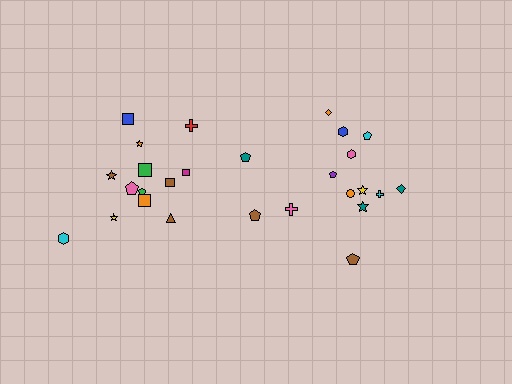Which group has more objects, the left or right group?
The left group.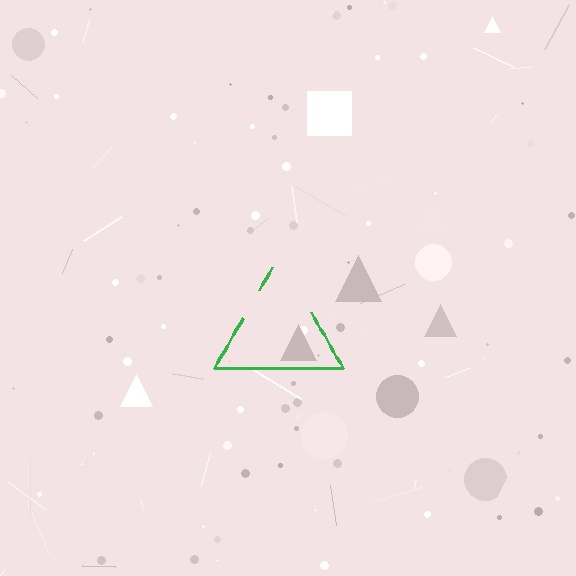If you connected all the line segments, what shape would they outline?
They would outline a triangle.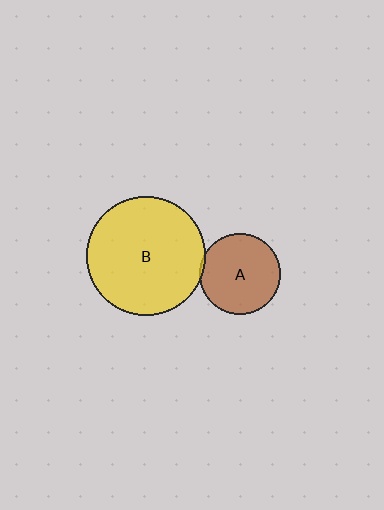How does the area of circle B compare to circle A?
Approximately 2.2 times.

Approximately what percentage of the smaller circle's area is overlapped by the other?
Approximately 5%.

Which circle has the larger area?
Circle B (yellow).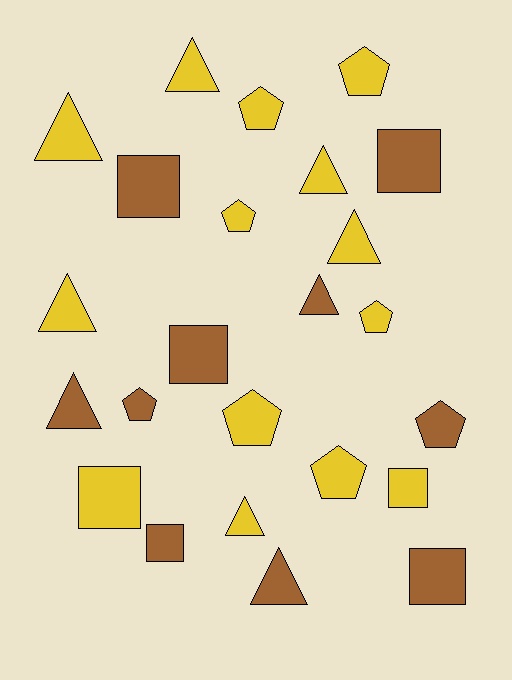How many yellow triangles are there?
There are 6 yellow triangles.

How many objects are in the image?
There are 24 objects.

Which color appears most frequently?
Yellow, with 14 objects.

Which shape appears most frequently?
Triangle, with 9 objects.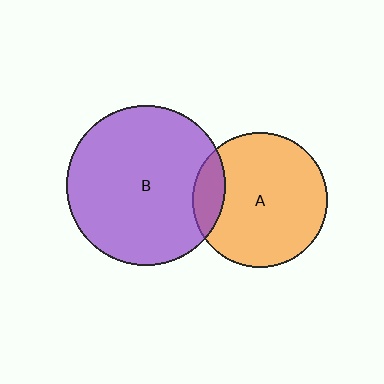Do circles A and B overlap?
Yes.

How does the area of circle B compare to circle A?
Approximately 1.4 times.